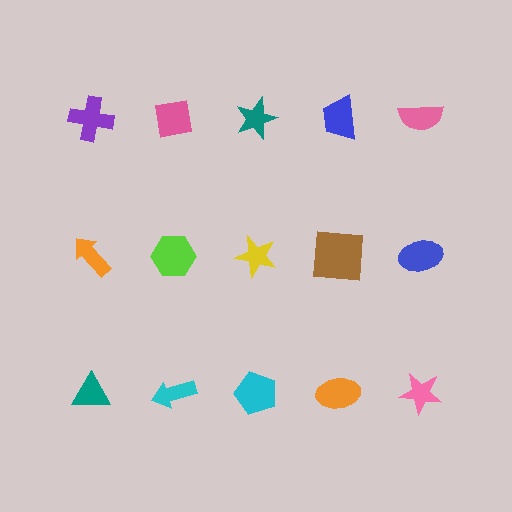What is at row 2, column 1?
An orange arrow.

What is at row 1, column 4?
A blue trapezoid.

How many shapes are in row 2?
5 shapes.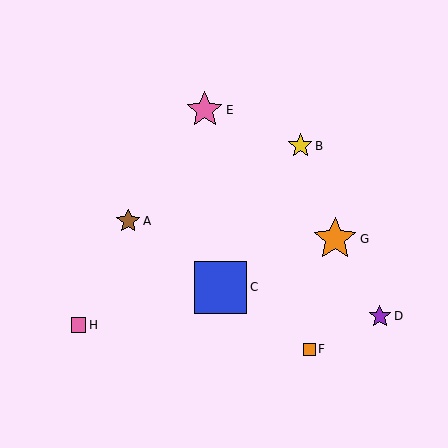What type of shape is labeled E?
Shape E is a pink star.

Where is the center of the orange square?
The center of the orange square is at (309, 349).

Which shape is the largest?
The blue square (labeled C) is the largest.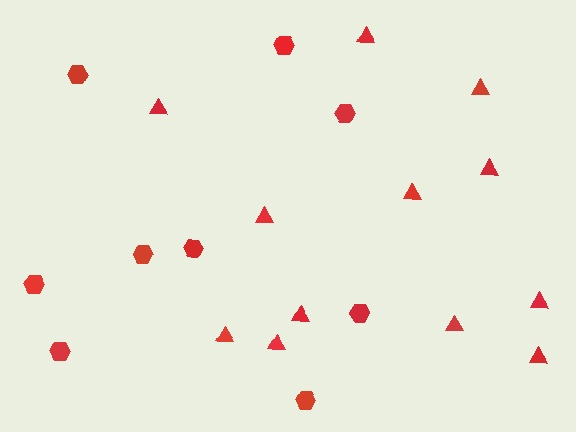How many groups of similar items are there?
There are 2 groups: one group of hexagons (9) and one group of triangles (12).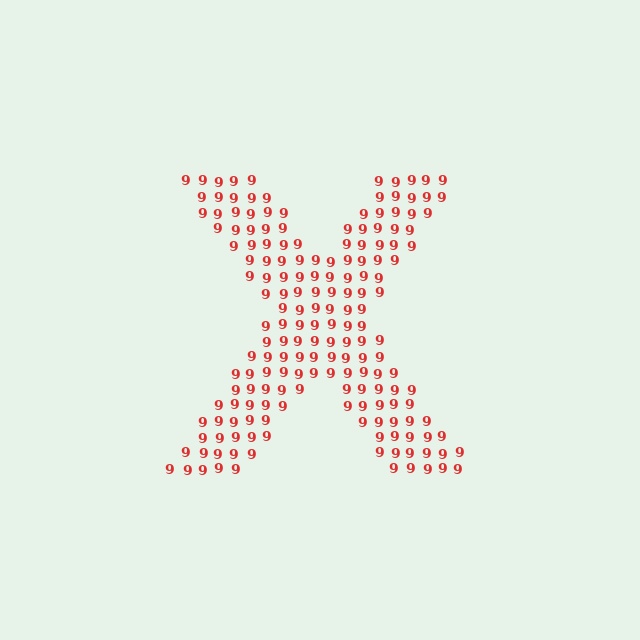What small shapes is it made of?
It is made of small digit 9's.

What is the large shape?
The large shape is the letter X.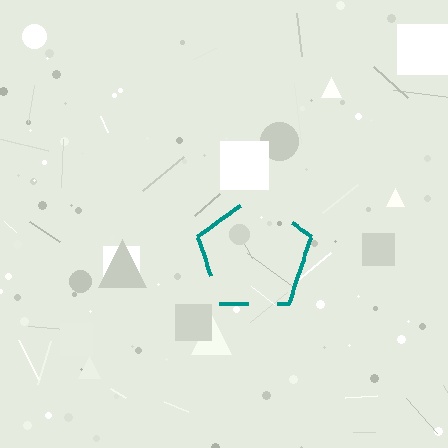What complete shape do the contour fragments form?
The contour fragments form a pentagon.